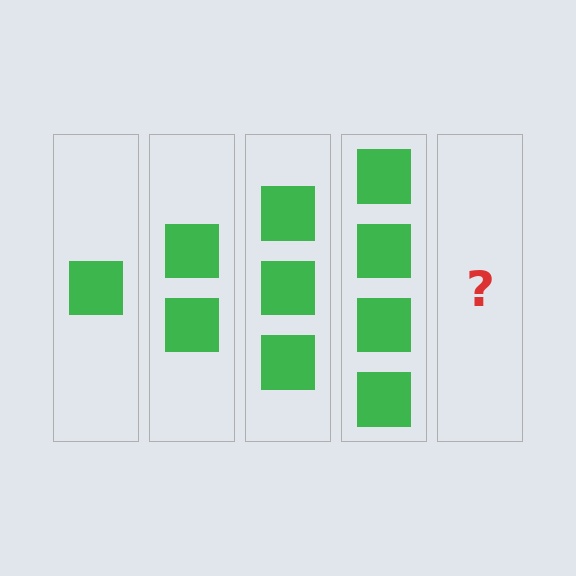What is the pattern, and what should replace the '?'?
The pattern is that each step adds one more square. The '?' should be 5 squares.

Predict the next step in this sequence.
The next step is 5 squares.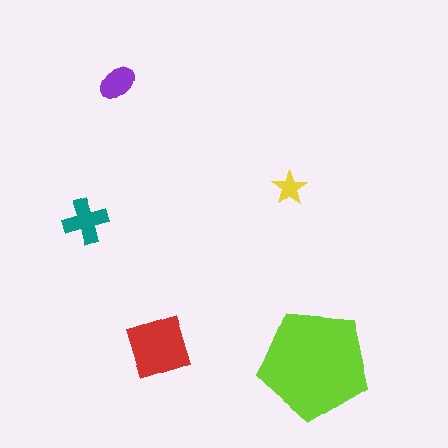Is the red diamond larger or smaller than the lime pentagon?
Smaller.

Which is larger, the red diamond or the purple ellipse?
The red diamond.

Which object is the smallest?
The yellow star.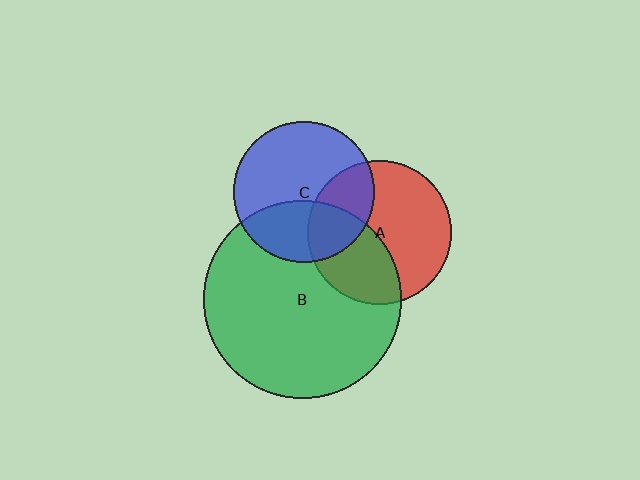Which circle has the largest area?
Circle B (green).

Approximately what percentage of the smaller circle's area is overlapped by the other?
Approximately 35%.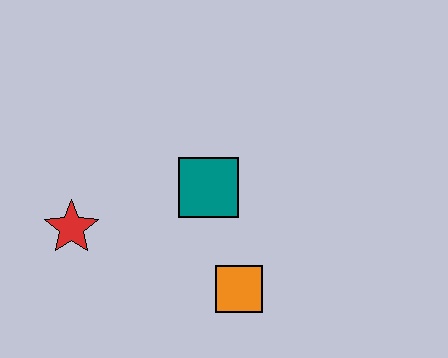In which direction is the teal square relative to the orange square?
The teal square is above the orange square.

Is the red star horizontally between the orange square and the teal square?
No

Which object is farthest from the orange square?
The red star is farthest from the orange square.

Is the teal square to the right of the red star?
Yes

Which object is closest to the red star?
The teal square is closest to the red star.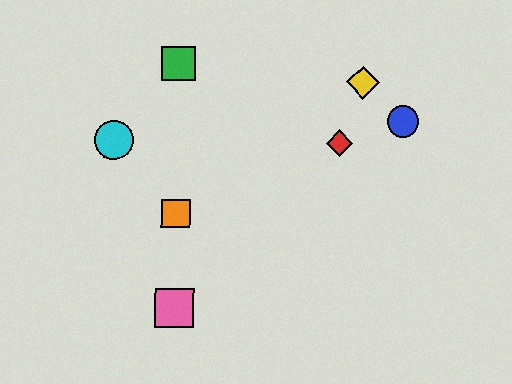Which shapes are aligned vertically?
The green square, the purple diamond, the orange square, the pink square are aligned vertically.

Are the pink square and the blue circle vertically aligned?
No, the pink square is at x≈174 and the blue circle is at x≈403.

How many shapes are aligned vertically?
4 shapes (the green square, the purple diamond, the orange square, the pink square) are aligned vertically.